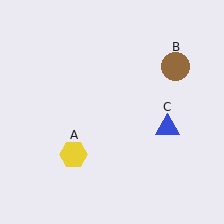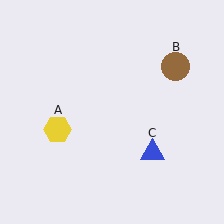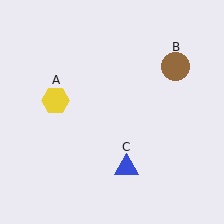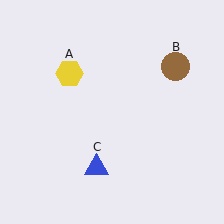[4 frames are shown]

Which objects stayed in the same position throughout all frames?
Brown circle (object B) remained stationary.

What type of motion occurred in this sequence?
The yellow hexagon (object A), blue triangle (object C) rotated clockwise around the center of the scene.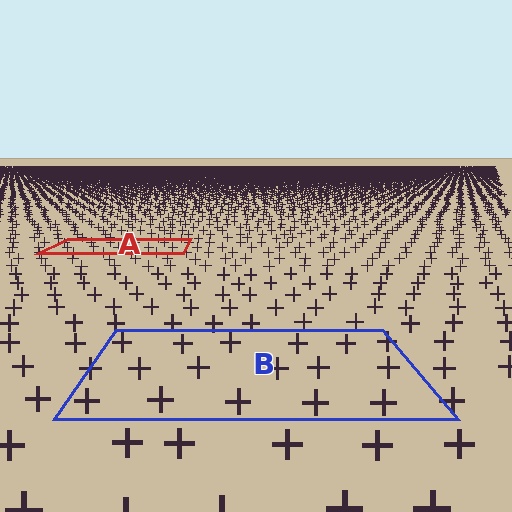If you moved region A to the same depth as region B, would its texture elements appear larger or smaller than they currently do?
They would appear larger. At a closer depth, the same texture elements are projected at a bigger on-screen size.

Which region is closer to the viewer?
Region B is closer. The texture elements there are larger and more spread out.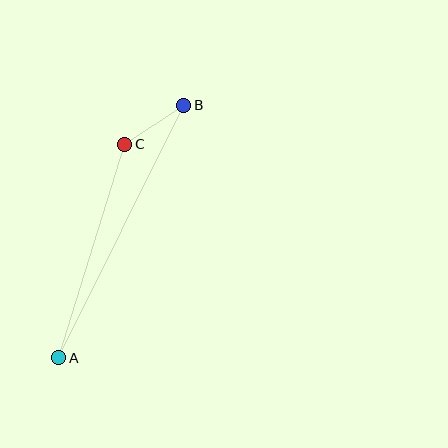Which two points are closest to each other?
Points B and C are closest to each other.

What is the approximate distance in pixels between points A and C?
The distance between A and C is approximately 224 pixels.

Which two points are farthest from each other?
Points A and B are farthest from each other.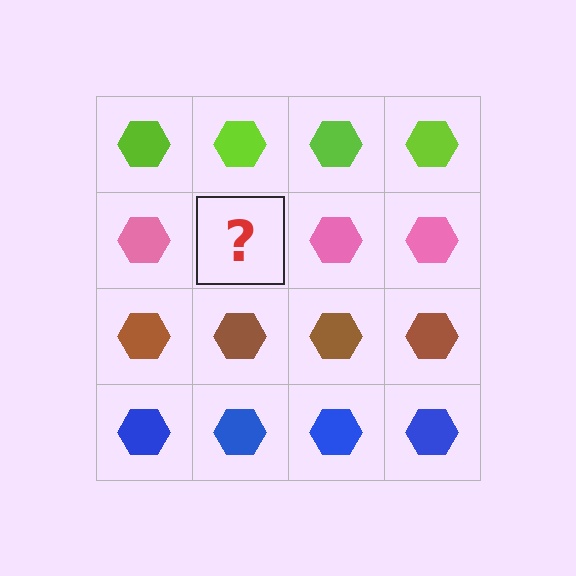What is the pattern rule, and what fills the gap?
The rule is that each row has a consistent color. The gap should be filled with a pink hexagon.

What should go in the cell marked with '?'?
The missing cell should contain a pink hexagon.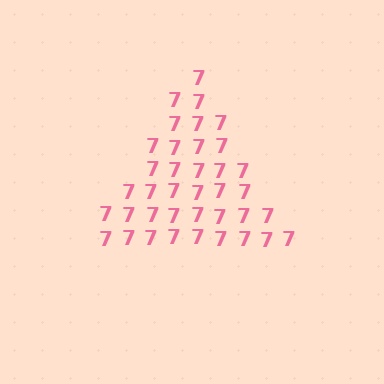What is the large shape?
The large shape is a triangle.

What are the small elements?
The small elements are digit 7's.